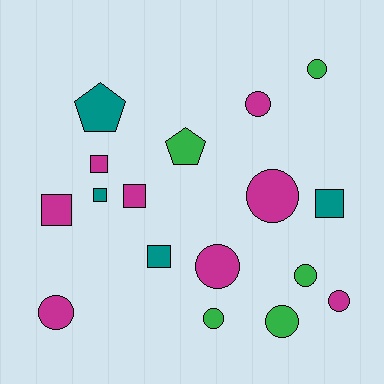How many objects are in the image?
There are 17 objects.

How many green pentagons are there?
There is 1 green pentagon.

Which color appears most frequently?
Magenta, with 8 objects.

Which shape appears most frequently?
Circle, with 9 objects.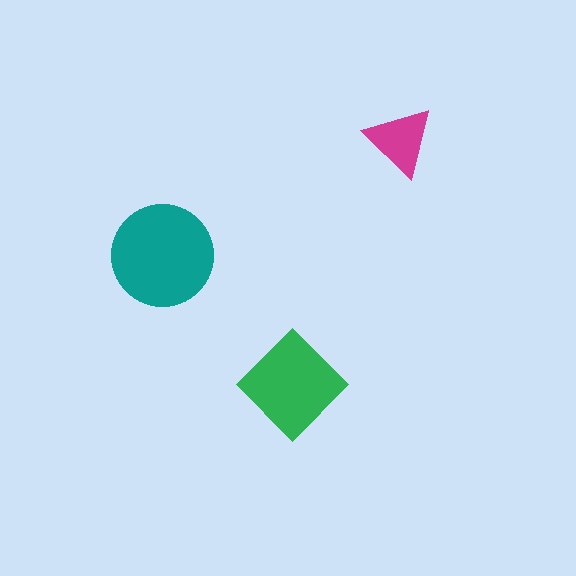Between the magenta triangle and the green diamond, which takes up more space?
The green diamond.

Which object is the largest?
The teal circle.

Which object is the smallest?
The magenta triangle.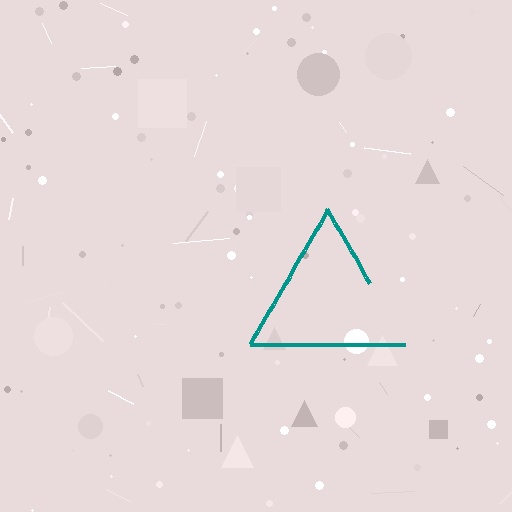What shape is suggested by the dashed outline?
The dashed outline suggests a triangle.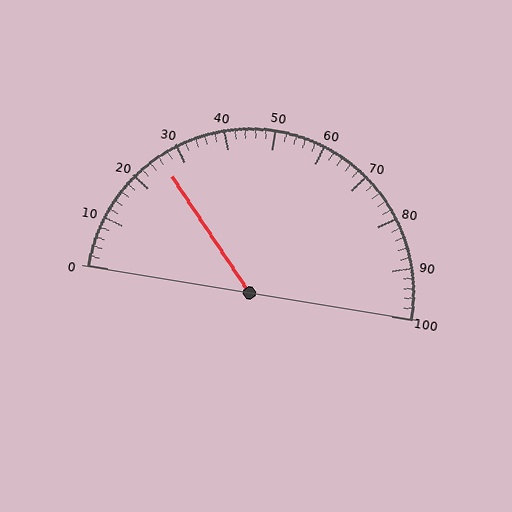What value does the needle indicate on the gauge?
The needle indicates approximately 26.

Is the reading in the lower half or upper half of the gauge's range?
The reading is in the lower half of the range (0 to 100).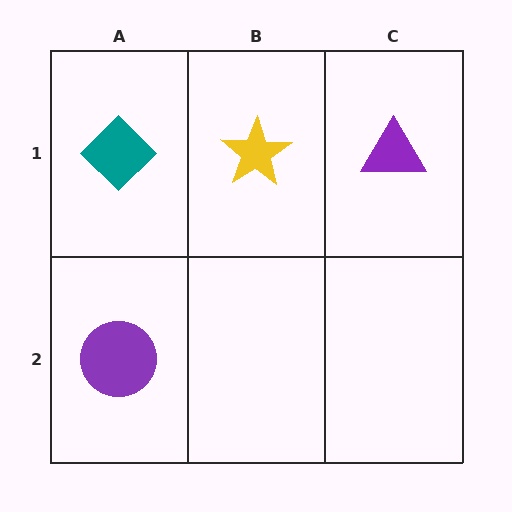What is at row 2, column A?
A purple circle.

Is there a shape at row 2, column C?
No, that cell is empty.